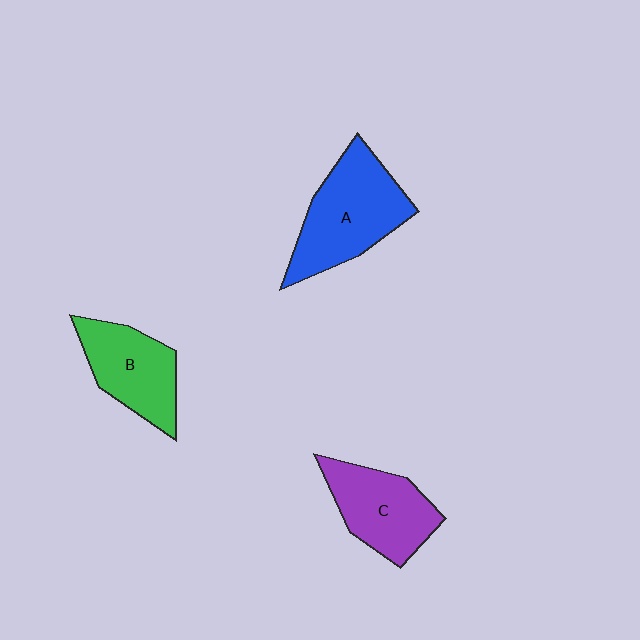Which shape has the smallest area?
Shape B (green).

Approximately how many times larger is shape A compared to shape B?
Approximately 1.3 times.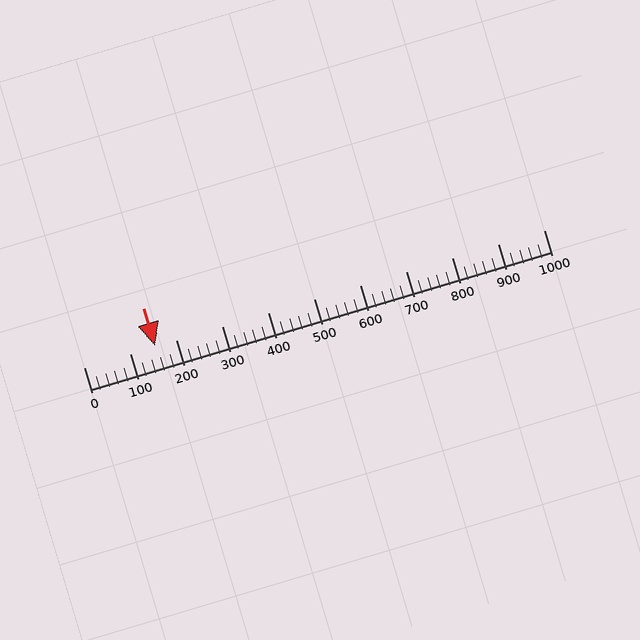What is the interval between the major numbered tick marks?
The major tick marks are spaced 100 units apart.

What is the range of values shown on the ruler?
The ruler shows values from 0 to 1000.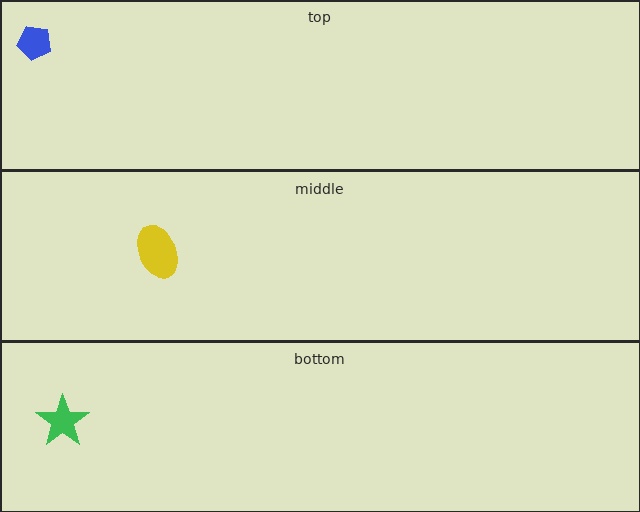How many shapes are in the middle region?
1.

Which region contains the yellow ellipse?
The middle region.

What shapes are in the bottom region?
The green star.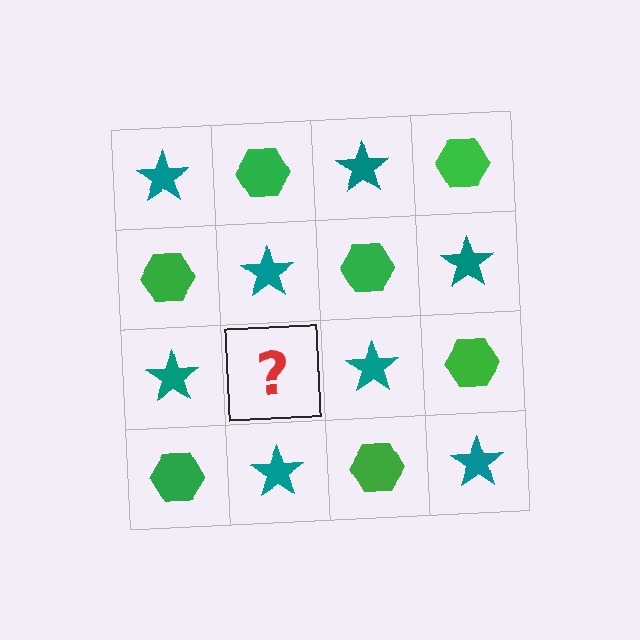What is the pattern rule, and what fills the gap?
The rule is that it alternates teal star and green hexagon in a checkerboard pattern. The gap should be filled with a green hexagon.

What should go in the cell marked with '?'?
The missing cell should contain a green hexagon.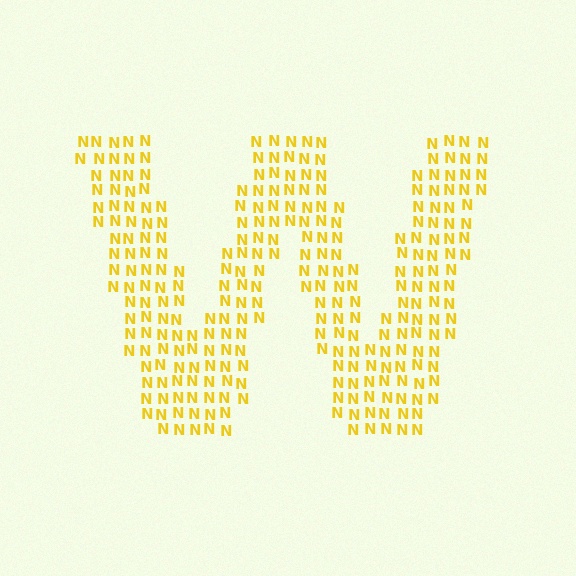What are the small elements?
The small elements are letter N's.